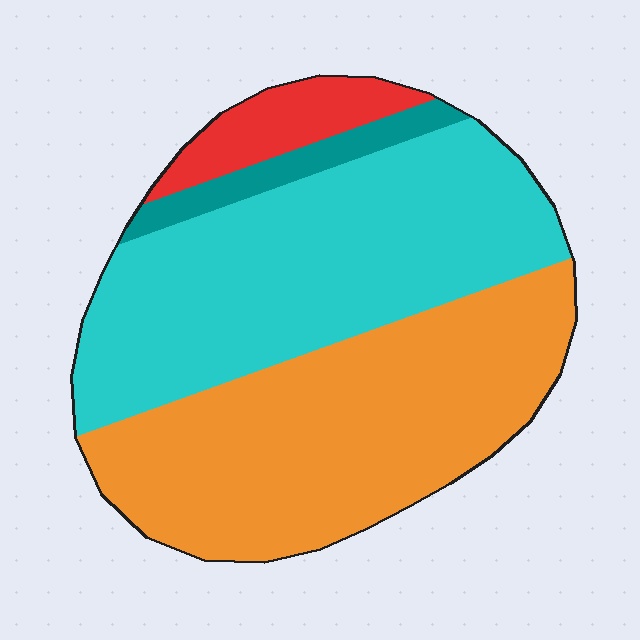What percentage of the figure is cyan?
Cyan takes up about two fifths (2/5) of the figure.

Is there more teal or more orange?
Orange.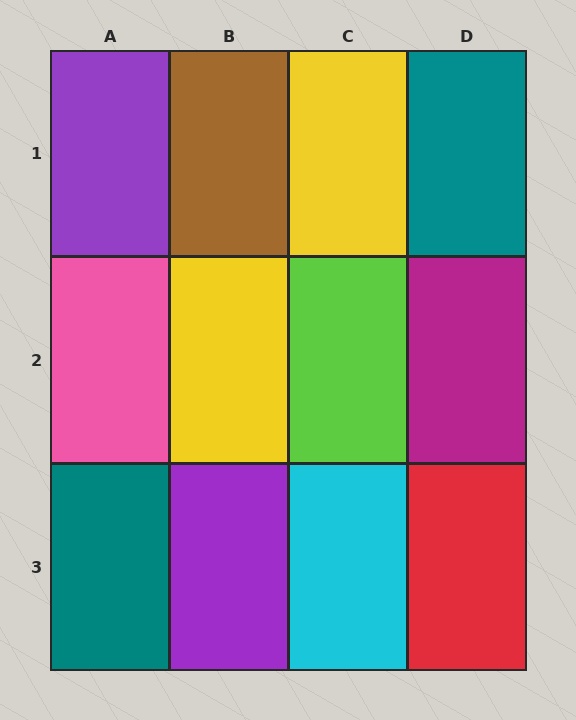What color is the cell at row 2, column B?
Yellow.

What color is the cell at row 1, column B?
Brown.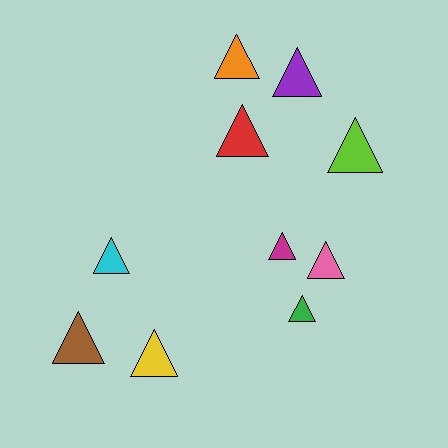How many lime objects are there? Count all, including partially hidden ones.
There is 1 lime object.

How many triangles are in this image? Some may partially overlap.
There are 10 triangles.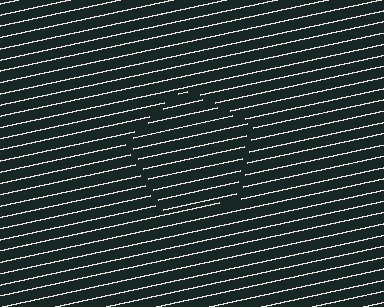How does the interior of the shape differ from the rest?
The interior of the shape contains the same grating, shifted by half a period — the contour is defined by the phase discontinuity where line-ends from the inner and outer gratings abut.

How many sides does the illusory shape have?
5 sides — the line-ends trace a pentagon.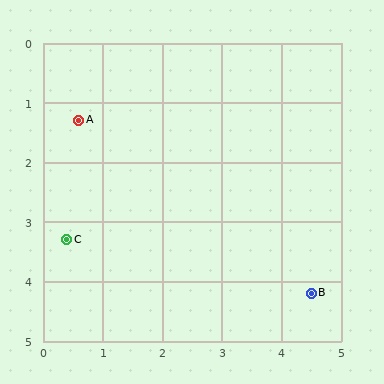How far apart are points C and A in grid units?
Points C and A are about 2.0 grid units apart.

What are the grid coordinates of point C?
Point C is at approximately (0.4, 3.3).